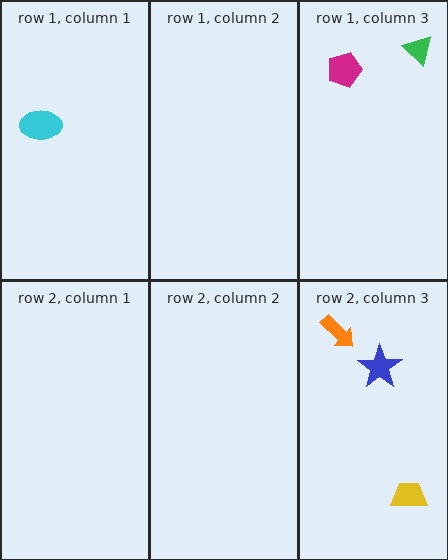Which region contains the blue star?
The row 2, column 3 region.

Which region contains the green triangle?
The row 1, column 3 region.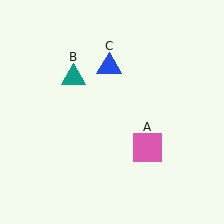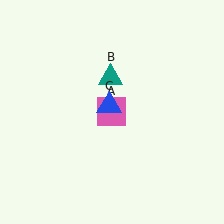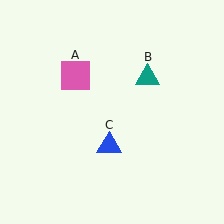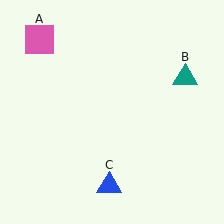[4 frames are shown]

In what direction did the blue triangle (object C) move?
The blue triangle (object C) moved down.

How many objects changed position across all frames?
3 objects changed position: pink square (object A), teal triangle (object B), blue triangle (object C).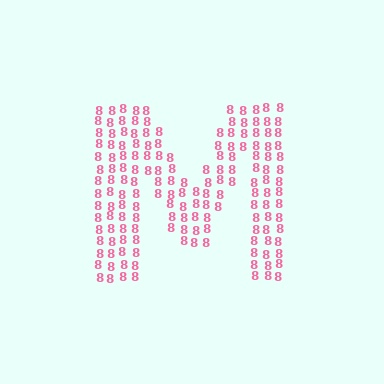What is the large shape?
The large shape is the letter M.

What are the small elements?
The small elements are digit 8's.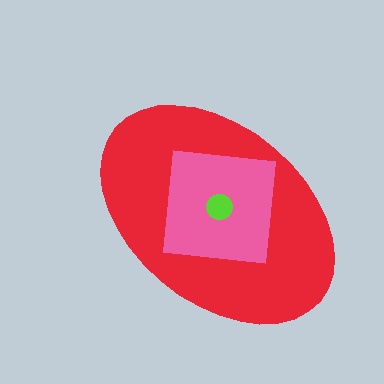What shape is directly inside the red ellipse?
The pink square.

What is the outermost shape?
The red ellipse.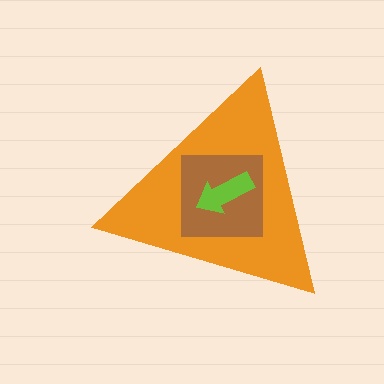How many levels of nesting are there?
3.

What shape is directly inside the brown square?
The lime arrow.